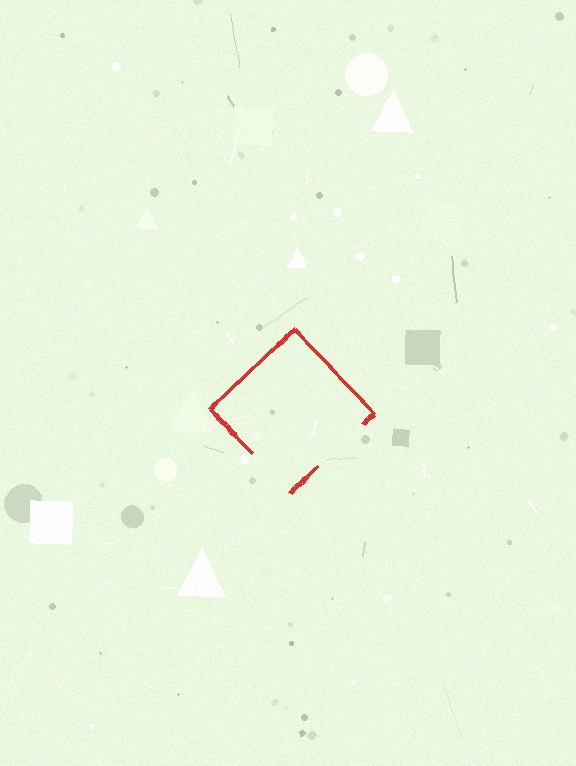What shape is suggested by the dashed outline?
The dashed outline suggests a diamond.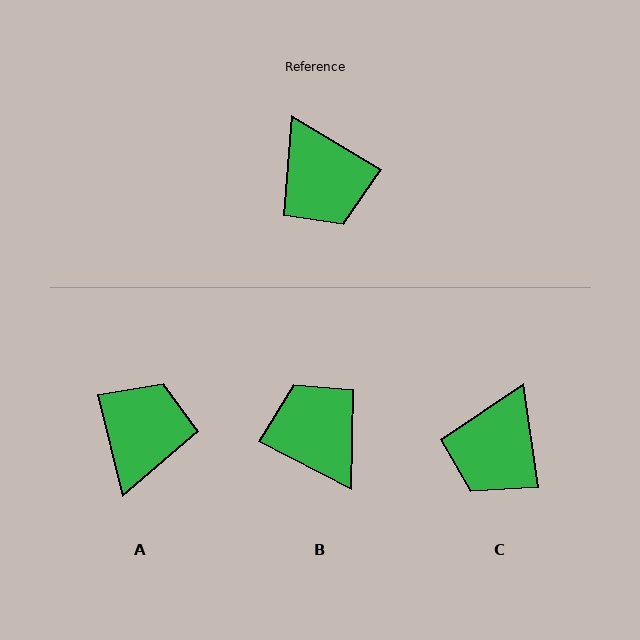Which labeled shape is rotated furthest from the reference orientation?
B, about 177 degrees away.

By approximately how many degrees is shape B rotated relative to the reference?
Approximately 177 degrees clockwise.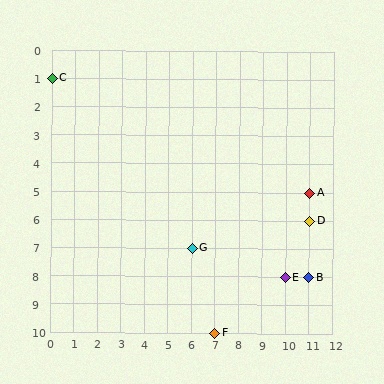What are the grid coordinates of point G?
Point G is at grid coordinates (6, 7).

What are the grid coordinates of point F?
Point F is at grid coordinates (7, 10).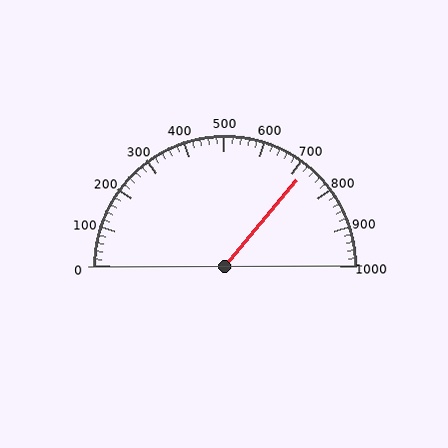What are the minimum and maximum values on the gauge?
The gauge ranges from 0 to 1000.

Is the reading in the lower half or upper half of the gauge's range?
The reading is in the upper half of the range (0 to 1000).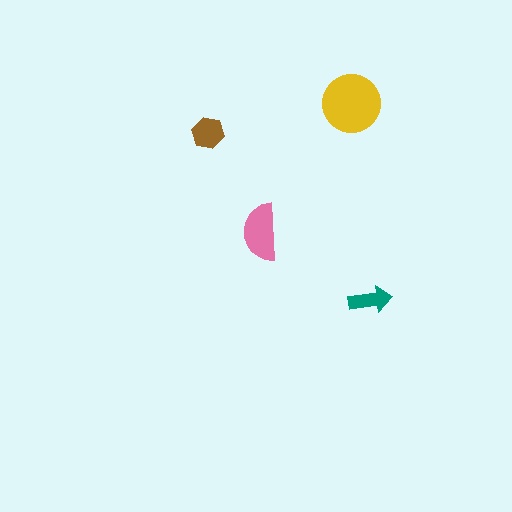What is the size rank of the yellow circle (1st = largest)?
1st.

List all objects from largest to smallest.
The yellow circle, the pink semicircle, the brown hexagon, the teal arrow.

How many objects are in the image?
There are 4 objects in the image.